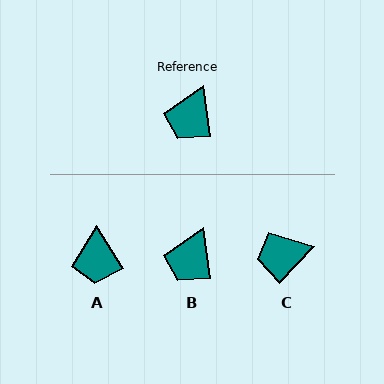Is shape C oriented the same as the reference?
No, it is off by about 52 degrees.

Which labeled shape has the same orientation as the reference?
B.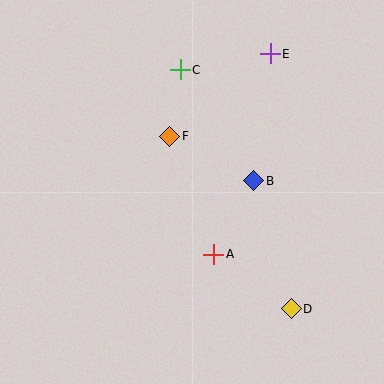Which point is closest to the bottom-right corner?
Point D is closest to the bottom-right corner.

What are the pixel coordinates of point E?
Point E is at (270, 54).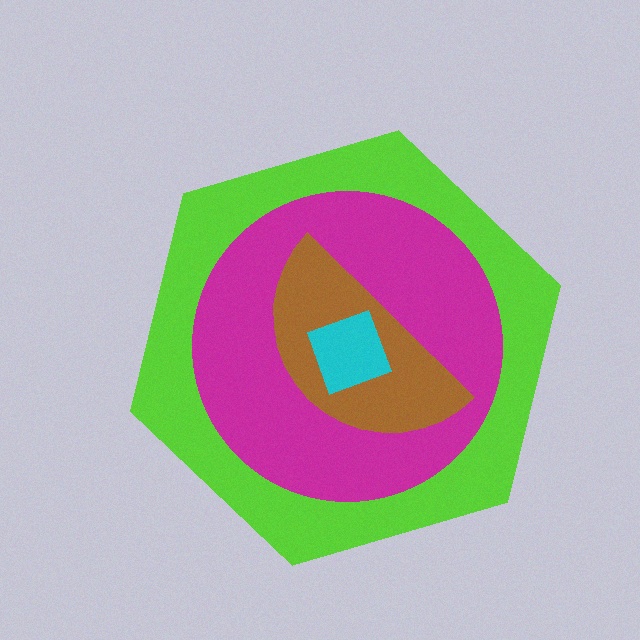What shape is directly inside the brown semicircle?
The cyan diamond.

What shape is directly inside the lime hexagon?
The magenta circle.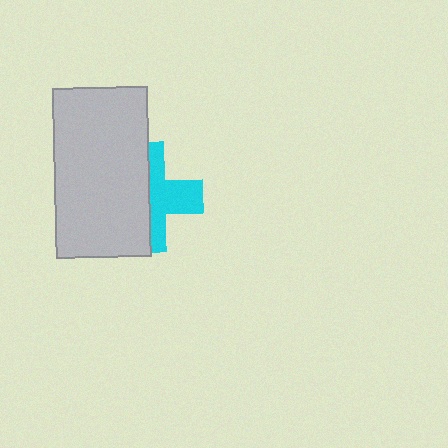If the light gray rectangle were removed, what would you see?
You would see the complete cyan cross.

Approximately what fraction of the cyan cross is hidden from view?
Roughly 55% of the cyan cross is hidden behind the light gray rectangle.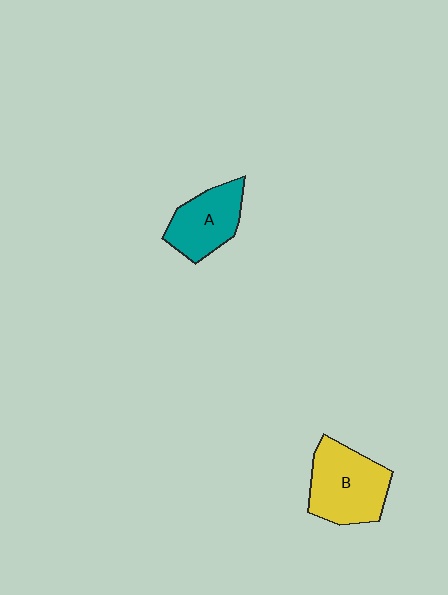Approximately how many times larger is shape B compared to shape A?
Approximately 1.3 times.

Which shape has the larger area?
Shape B (yellow).